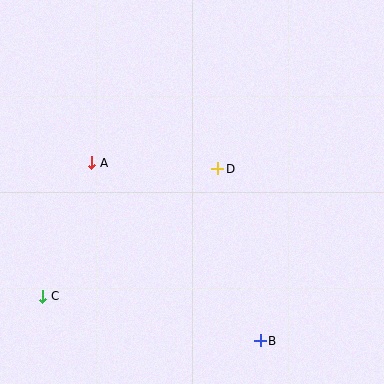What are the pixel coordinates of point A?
Point A is at (92, 163).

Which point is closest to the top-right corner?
Point D is closest to the top-right corner.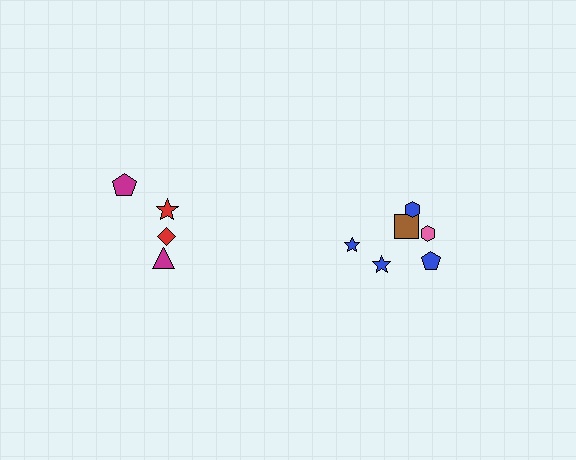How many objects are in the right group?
There are 6 objects.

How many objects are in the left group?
There are 4 objects.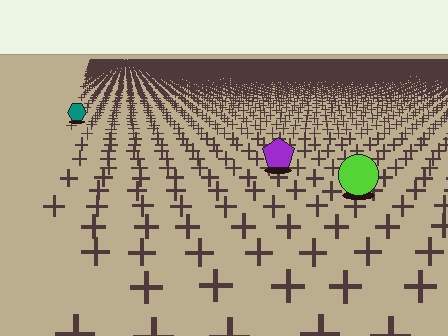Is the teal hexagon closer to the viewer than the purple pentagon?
No. The purple pentagon is closer — you can tell from the texture gradient: the ground texture is coarser near it.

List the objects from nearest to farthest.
From nearest to farthest: the lime circle, the purple pentagon, the teal hexagon.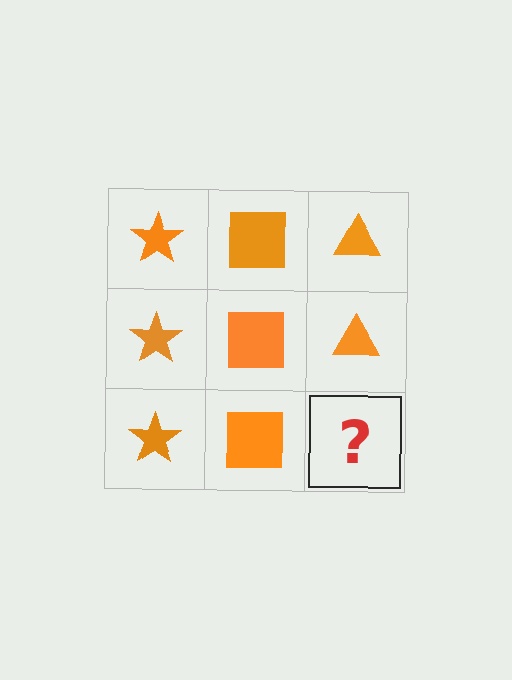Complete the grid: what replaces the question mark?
The question mark should be replaced with an orange triangle.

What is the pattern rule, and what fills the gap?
The rule is that each column has a consistent shape. The gap should be filled with an orange triangle.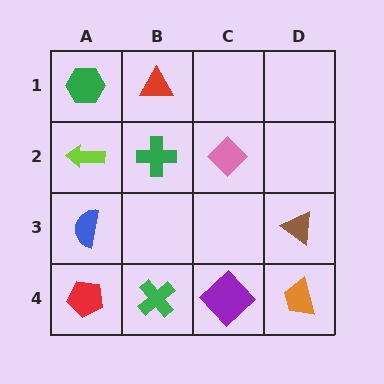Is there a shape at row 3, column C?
No, that cell is empty.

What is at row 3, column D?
A brown triangle.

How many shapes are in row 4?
4 shapes.